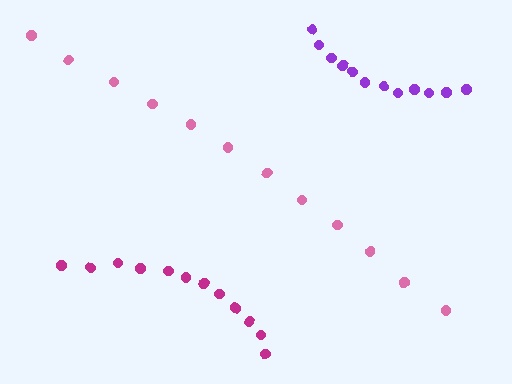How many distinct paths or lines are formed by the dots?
There are 3 distinct paths.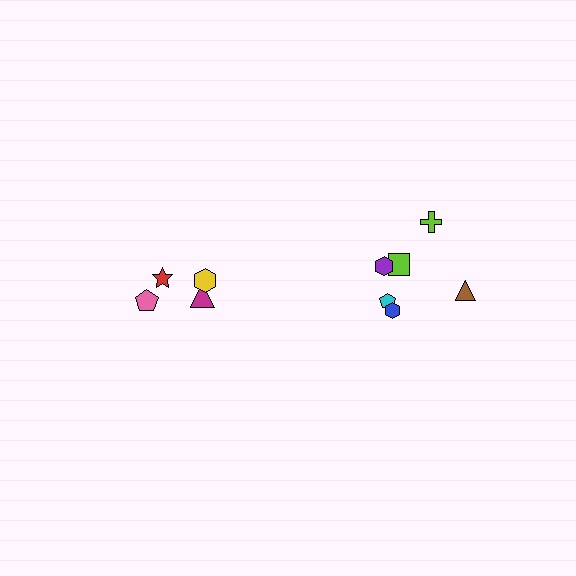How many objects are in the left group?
There are 4 objects.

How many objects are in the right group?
There are 6 objects.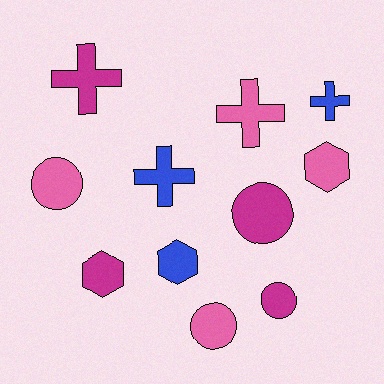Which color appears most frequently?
Magenta, with 4 objects.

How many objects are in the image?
There are 11 objects.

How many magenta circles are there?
There are 2 magenta circles.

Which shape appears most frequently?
Cross, with 4 objects.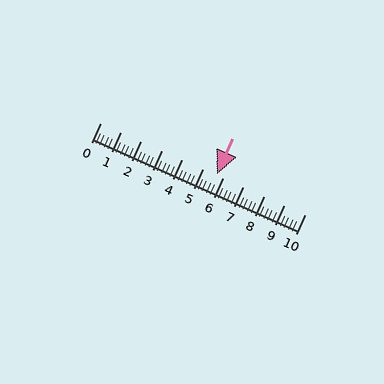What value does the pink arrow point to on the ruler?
The pink arrow points to approximately 5.7.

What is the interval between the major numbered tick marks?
The major tick marks are spaced 1 units apart.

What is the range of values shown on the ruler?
The ruler shows values from 0 to 10.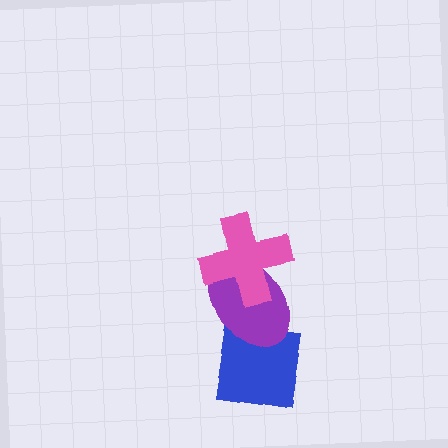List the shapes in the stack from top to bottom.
From top to bottom: the pink cross, the purple ellipse, the blue square.